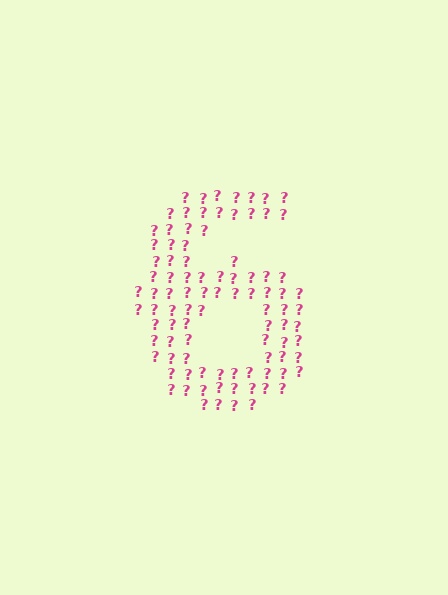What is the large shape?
The large shape is the digit 6.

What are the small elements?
The small elements are question marks.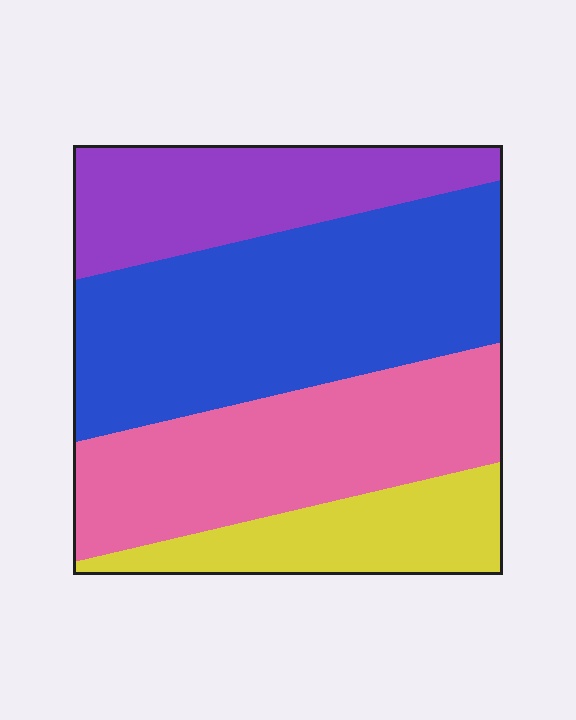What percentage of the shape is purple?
Purple covers roughly 20% of the shape.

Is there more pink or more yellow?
Pink.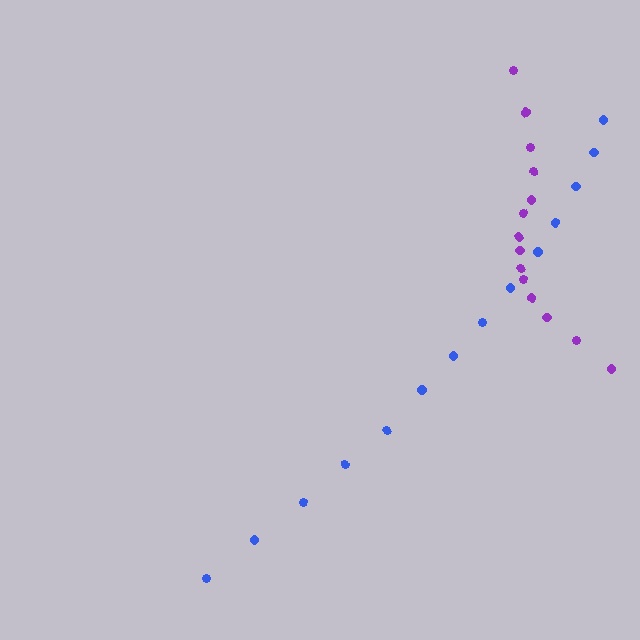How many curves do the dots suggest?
There are 2 distinct paths.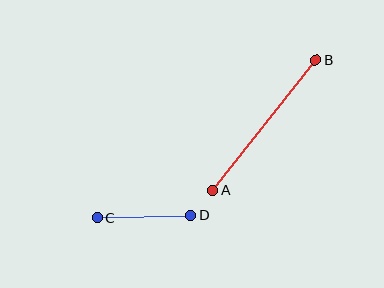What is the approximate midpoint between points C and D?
The midpoint is at approximately (144, 217) pixels.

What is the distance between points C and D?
The distance is approximately 93 pixels.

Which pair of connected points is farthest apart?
Points A and B are farthest apart.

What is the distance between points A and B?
The distance is approximately 166 pixels.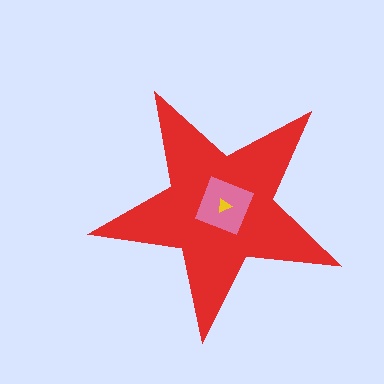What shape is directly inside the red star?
The pink diamond.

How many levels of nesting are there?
3.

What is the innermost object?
The yellow triangle.